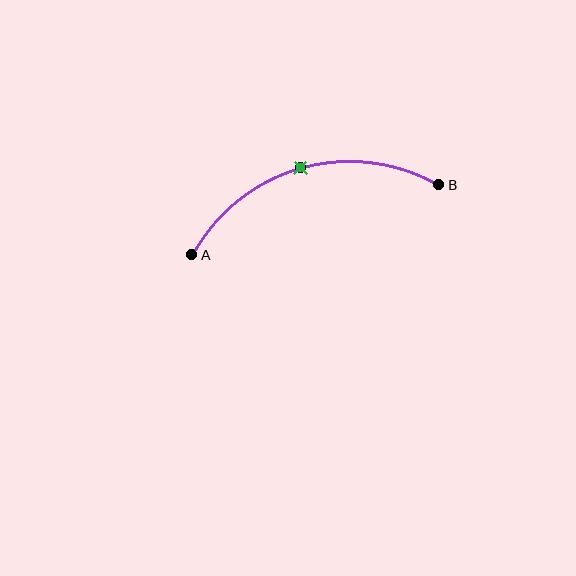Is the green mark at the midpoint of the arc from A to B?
Yes. The green mark lies on the arc at equal arc-length from both A and B — it is the arc midpoint.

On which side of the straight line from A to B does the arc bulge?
The arc bulges above the straight line connecting A and B.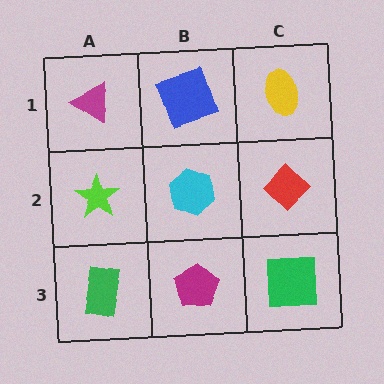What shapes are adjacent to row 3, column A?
A lime star (row 2, column A), a magenta pentagon (row 3, column B).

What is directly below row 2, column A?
A green rectangle.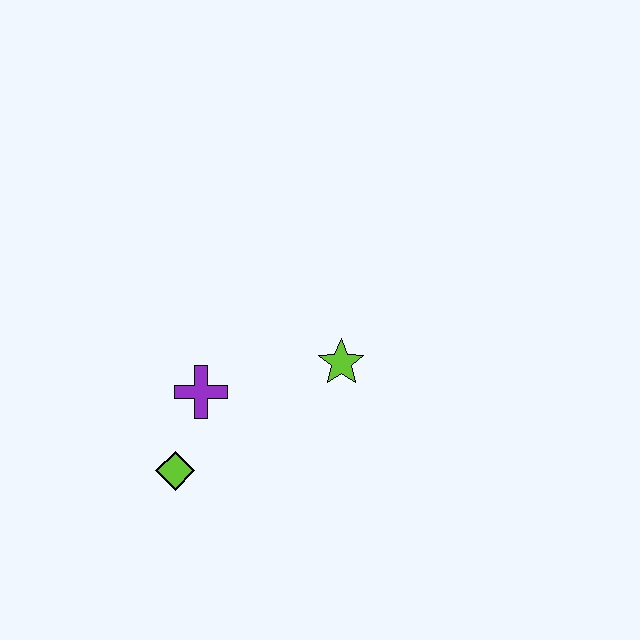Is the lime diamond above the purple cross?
No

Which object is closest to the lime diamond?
The purple cross is closest to the lime diamond.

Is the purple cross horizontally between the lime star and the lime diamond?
Yes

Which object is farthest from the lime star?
The lime diamond is farthest from the lime star.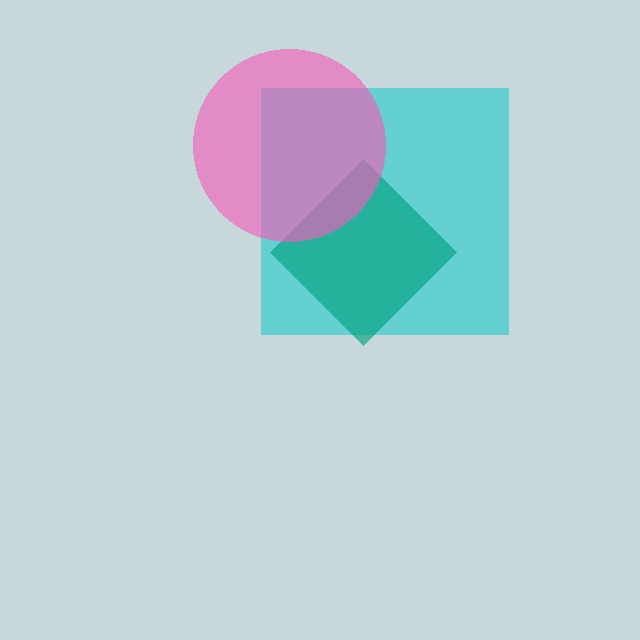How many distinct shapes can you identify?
There are 3 distinct shapes: a cyan square, a teal diamond, a pink circle.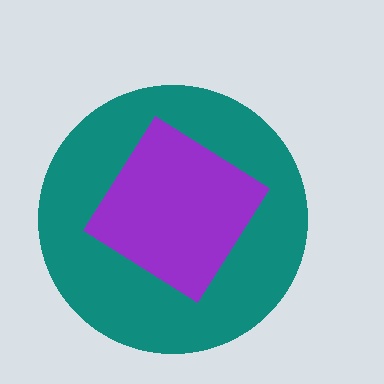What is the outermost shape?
The teal circle.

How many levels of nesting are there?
2.